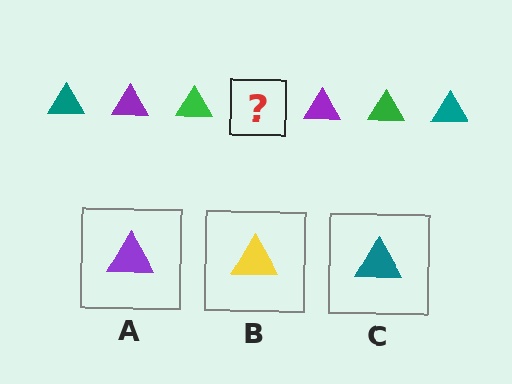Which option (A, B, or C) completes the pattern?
C.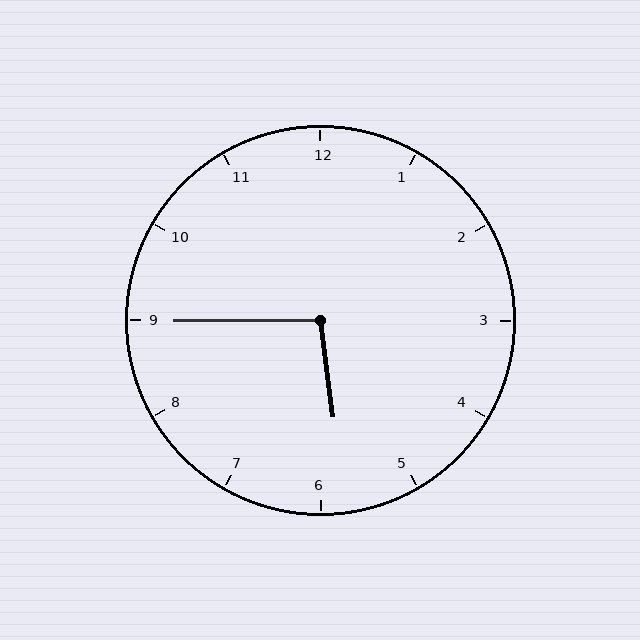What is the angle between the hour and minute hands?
Approximately 98 degrees.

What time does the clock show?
5:45.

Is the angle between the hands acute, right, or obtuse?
It is obtuse.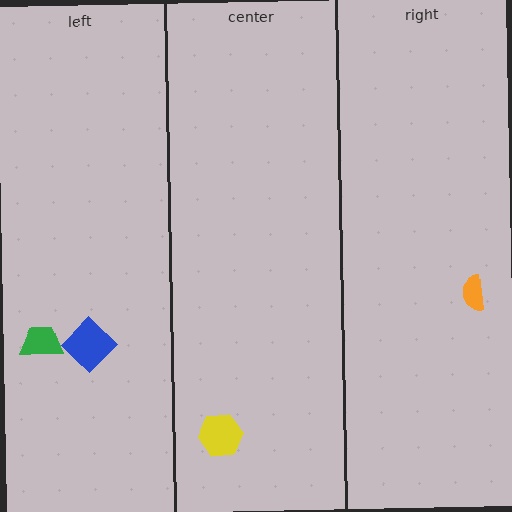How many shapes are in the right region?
1.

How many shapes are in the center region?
1.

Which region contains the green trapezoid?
The left region.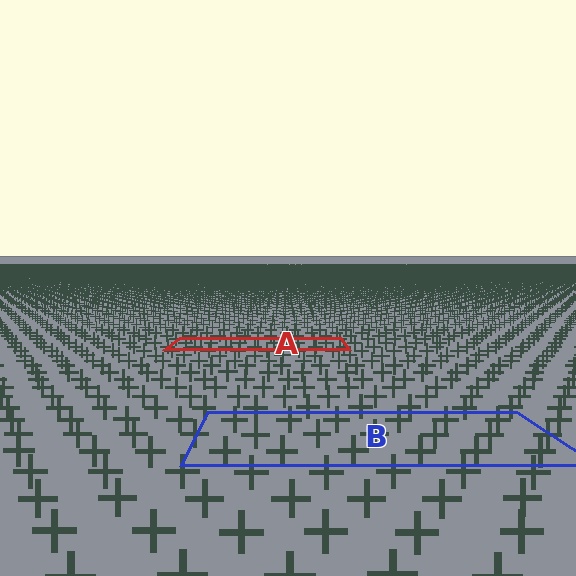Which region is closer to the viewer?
Region B is closer. The texture elements there are larger and more spread out.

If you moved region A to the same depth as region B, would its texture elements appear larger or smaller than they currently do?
They would appear larger. At a closer depth, the same texture elements are projected at a bigger on-screen size.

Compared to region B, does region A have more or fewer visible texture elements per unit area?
Region A has more texture elements per unit area — they are packed more densely because it is farther away.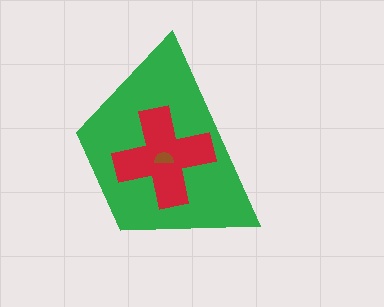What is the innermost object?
The brown semicircle.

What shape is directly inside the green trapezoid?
The red cross.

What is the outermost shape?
The green trapezoid.